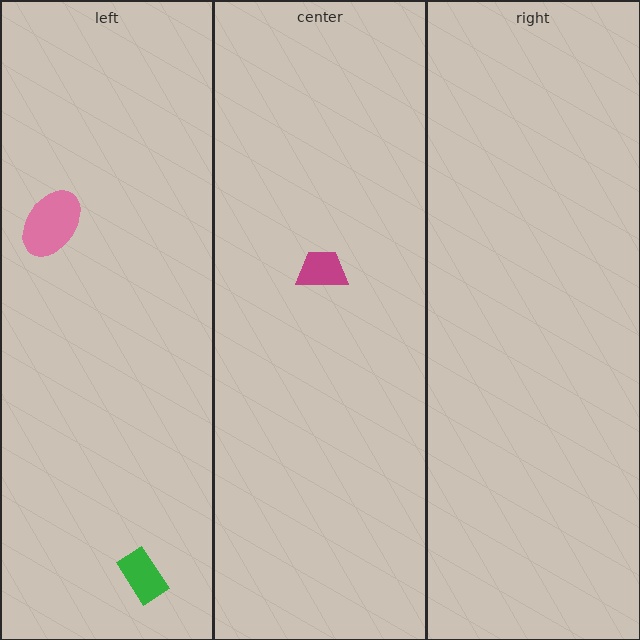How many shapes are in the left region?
2.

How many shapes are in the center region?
1.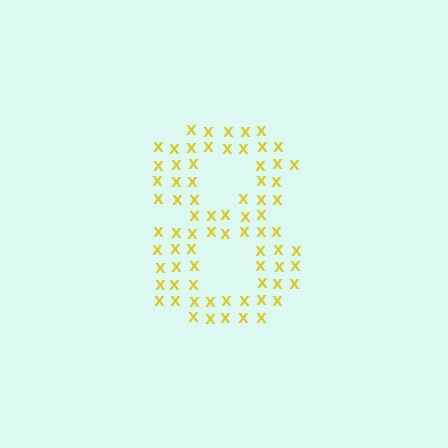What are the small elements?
The small elements are letter X's.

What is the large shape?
The large shape is the digit 8.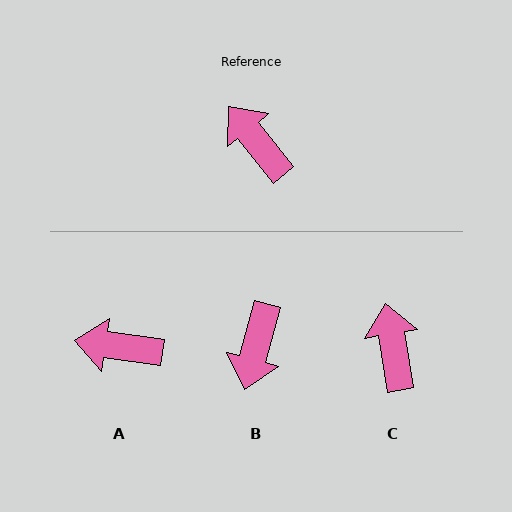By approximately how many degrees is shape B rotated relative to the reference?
Approximately 126 degrees counter-clockwise.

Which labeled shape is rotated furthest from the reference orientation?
B, about 126 degrees away.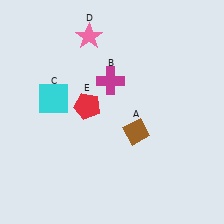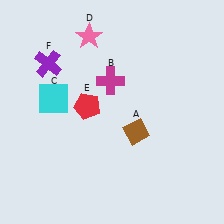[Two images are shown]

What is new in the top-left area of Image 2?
A purple cross (F) was added in the top-left area of Image 2.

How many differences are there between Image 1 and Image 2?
There is 1 difference between the two images.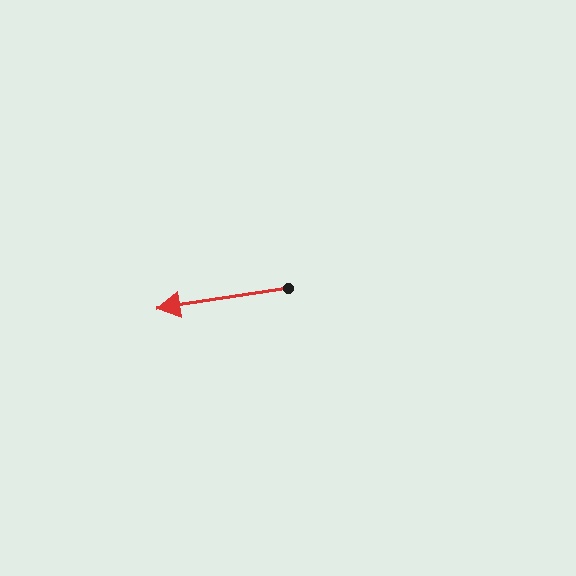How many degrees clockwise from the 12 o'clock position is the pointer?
Approximately 261 degrees.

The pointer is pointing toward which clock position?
Roughly 9 o'clock.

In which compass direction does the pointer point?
West.